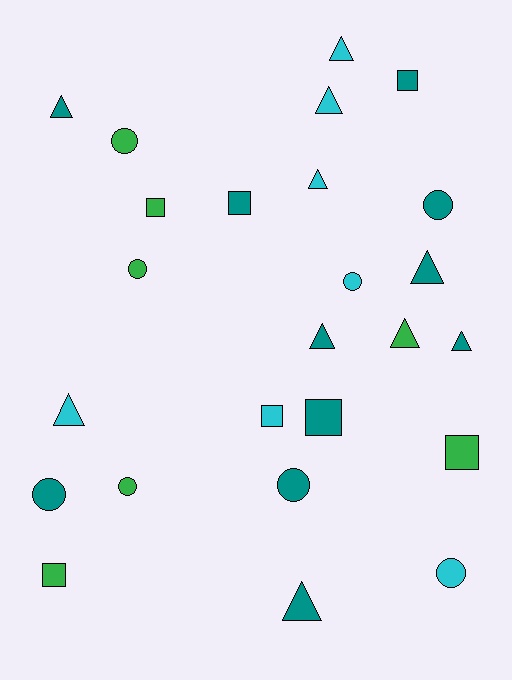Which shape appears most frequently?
Triangle, with 10 objects.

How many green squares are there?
There are 3 green squares.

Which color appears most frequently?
Teal, with 11 objects.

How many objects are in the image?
There are 25 objects.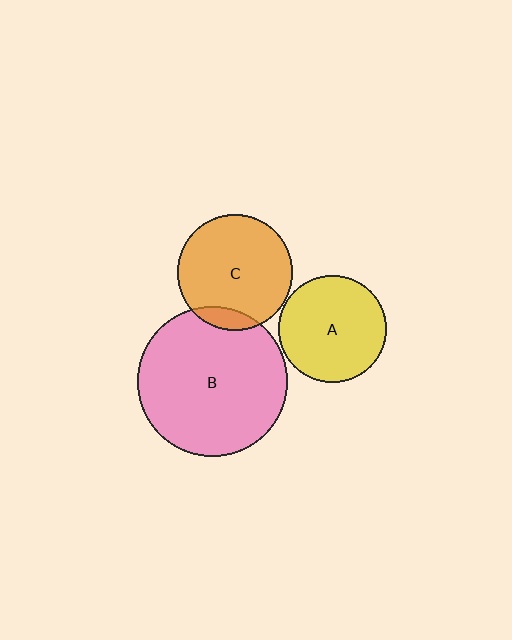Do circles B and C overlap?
Yes.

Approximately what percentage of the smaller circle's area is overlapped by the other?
Approximately 10%.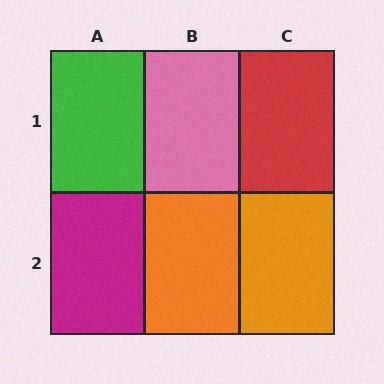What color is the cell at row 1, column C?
Red.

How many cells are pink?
1 cell is pink.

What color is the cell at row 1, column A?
Green.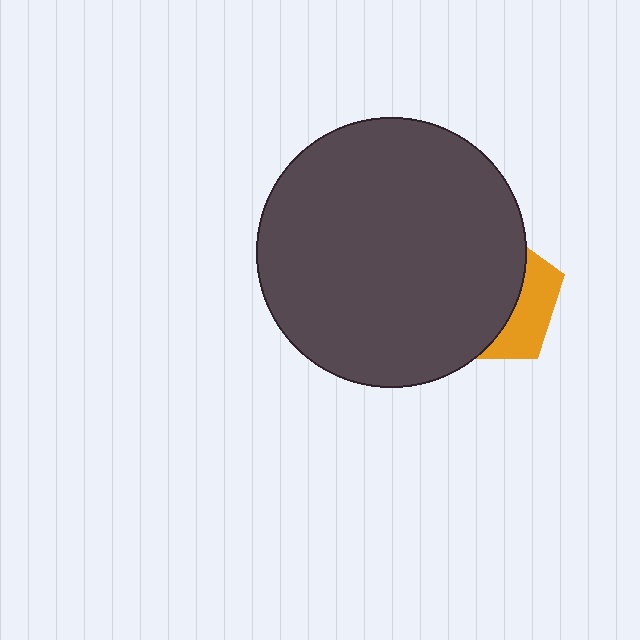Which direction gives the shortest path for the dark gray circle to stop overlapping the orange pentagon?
Moving left gives the shortest separation.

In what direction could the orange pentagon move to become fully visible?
The orange pentagon could move right. That would shift it out from behind the dark gray circle entirely.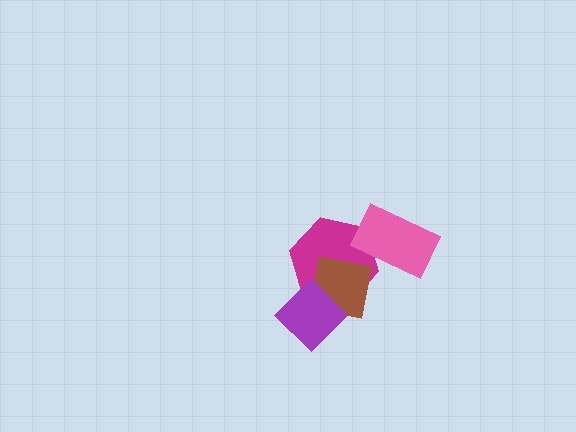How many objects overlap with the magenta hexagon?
3 objects overlap with the magenta hexagon.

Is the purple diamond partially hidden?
No, no other shape covers it.